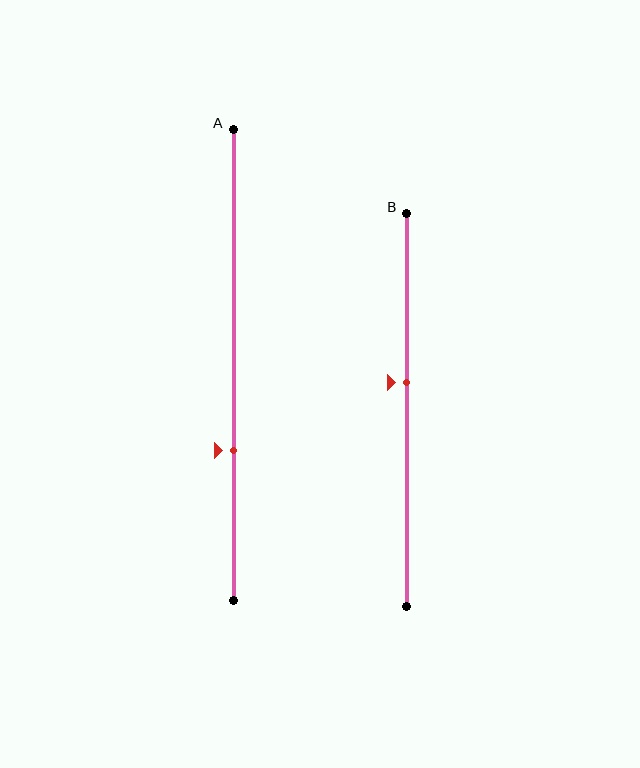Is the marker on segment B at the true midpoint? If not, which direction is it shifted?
No, the marker on segment B is shifted upward by about 7% of the segment length.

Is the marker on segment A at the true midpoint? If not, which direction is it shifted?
No, the marker on segment A is shifted downward by about 18% of the segment length.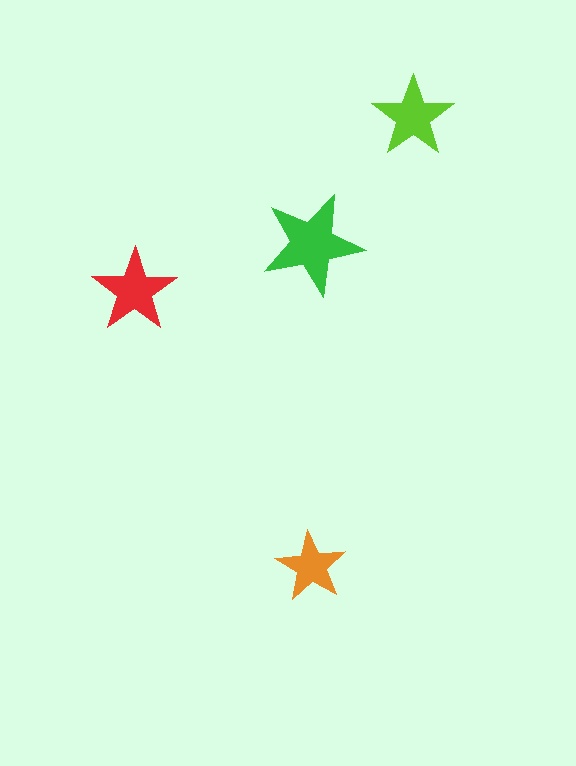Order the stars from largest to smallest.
the green one, the red one, the lime one, the orange one.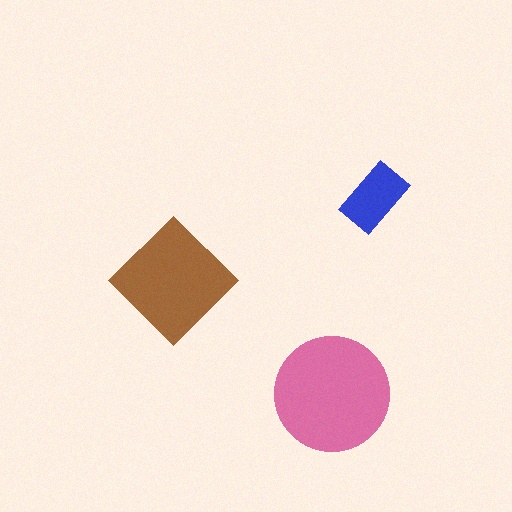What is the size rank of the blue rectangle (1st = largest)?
3rd.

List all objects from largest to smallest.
The pink circle, the brown diamond, the blue rectangle.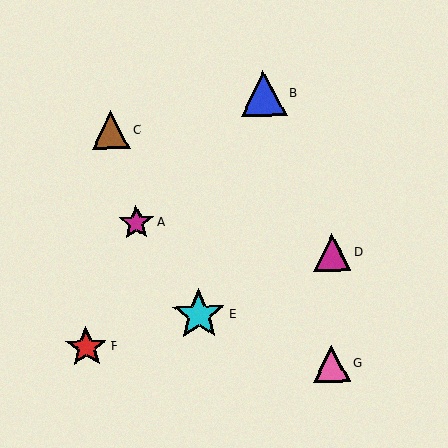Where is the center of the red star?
The center of the red star is at (86, 347).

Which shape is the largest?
The cyan star (labeled E) is the largest.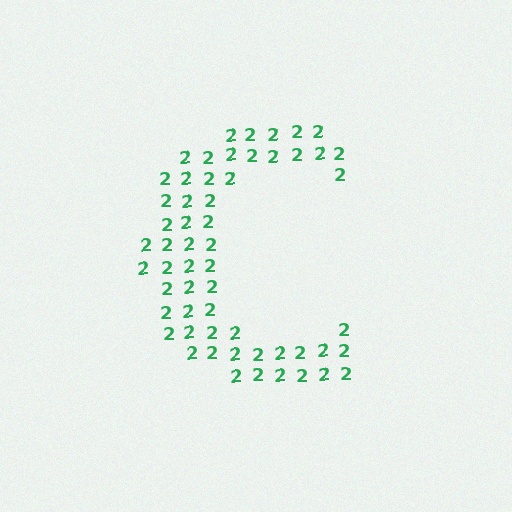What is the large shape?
The large shape is the letter C.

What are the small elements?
The small elements are digit 2's.